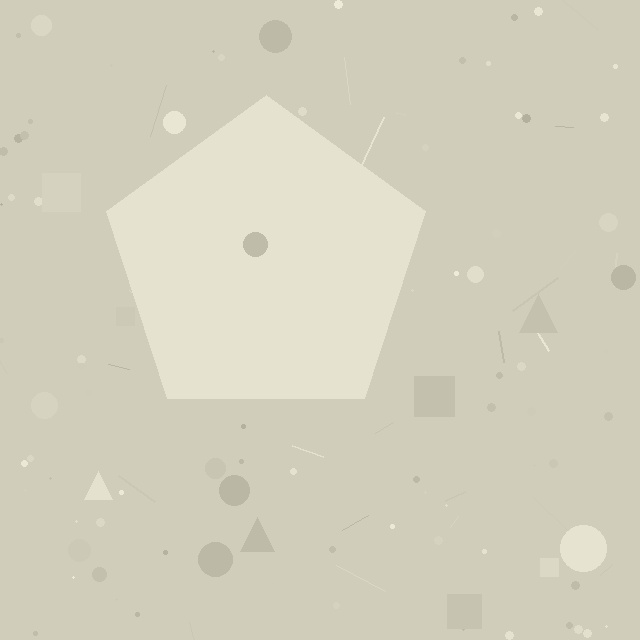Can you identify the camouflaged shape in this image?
The camouflaged shape is a pentagon.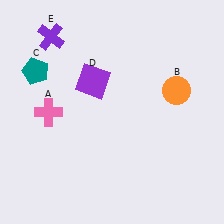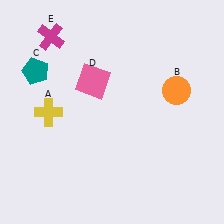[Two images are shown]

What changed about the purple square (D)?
In Image 1, D is purple. In Image 2, it changed to pink.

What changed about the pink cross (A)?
In Image 1, A is pink. In Image 2, it changed to yellow.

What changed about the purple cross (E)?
In Image 1, E is purple. In Image 2, it changed to magenta.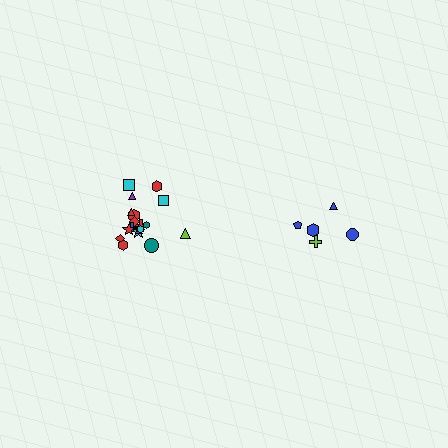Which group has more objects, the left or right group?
The left group.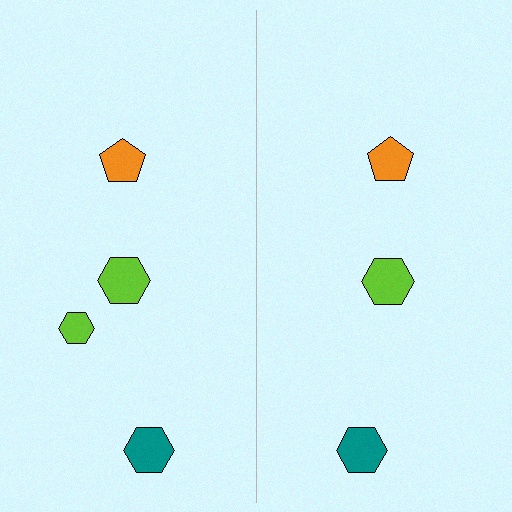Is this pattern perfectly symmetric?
No, the pattern is not perfectly symmetric. A lime hexagon is missing from the right side.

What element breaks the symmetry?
A lime hexagon is missing from the right side.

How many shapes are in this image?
There are 7 shapes in this image.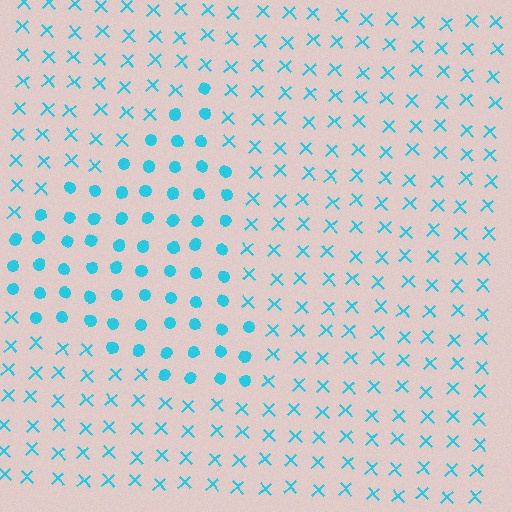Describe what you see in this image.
The image is filled with small cyan elements arranged in a uniform grid. A triangle-shaped region contains circles, while the surrounding area contains X marks. The boundary is defined purely by the change in element shape.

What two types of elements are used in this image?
The image uses circles inside the triangle region and X marks outside it.